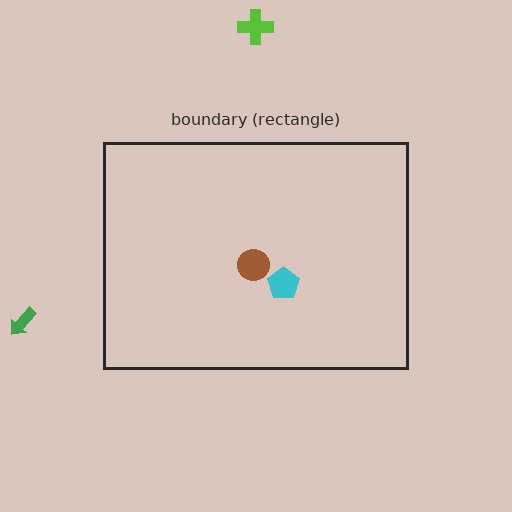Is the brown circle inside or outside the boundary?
Inside.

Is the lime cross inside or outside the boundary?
Outside.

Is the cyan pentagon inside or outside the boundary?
Inside.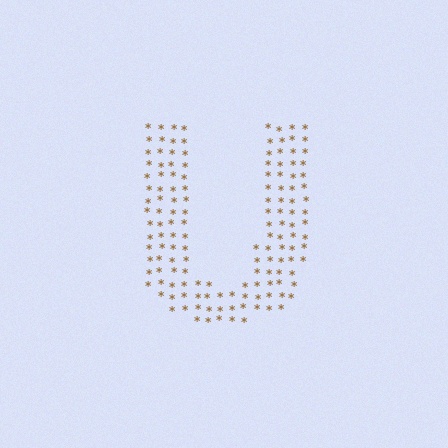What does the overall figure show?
The overall figure shows the letter U.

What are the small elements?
The small elements are asterisks.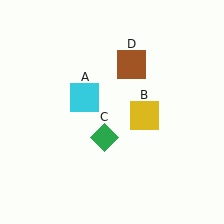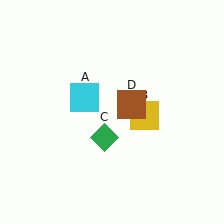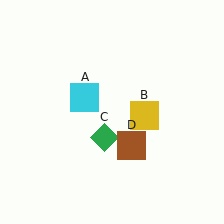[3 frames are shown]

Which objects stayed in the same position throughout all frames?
Cyan square (object A) and yellow square (object B) and green diamond (object C) remained stationary.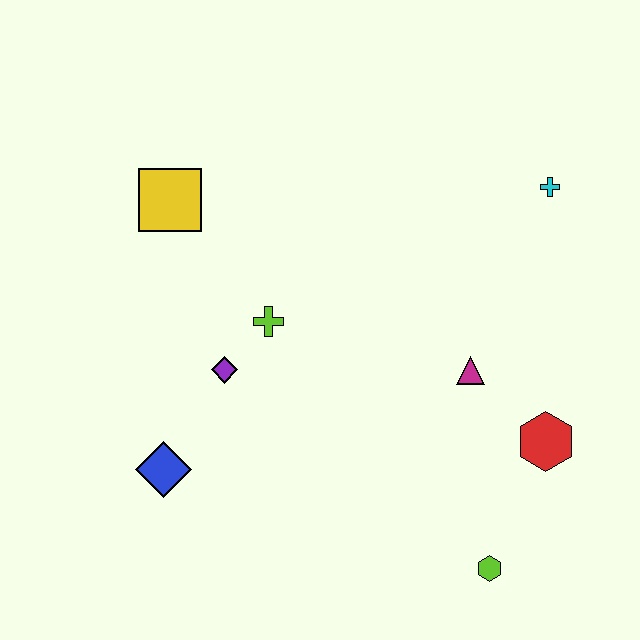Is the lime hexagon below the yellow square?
Yes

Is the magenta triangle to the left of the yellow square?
No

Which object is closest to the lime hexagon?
The red hexagon is closest to the lime hexagon.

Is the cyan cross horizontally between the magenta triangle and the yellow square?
No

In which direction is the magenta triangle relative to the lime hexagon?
The magenta triangle is above the lime hexagon.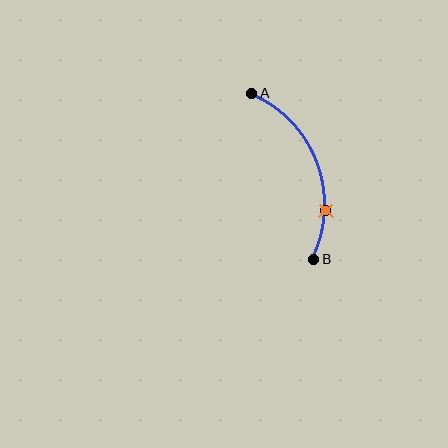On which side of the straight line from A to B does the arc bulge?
The arc bulges to the right of the straight line connecting A and B.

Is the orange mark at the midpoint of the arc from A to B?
No. The orange mark lies on the arc but is closer to endpoint B. The arc midpoint would be at the point on the curve equidistant along the arc from both A and B.